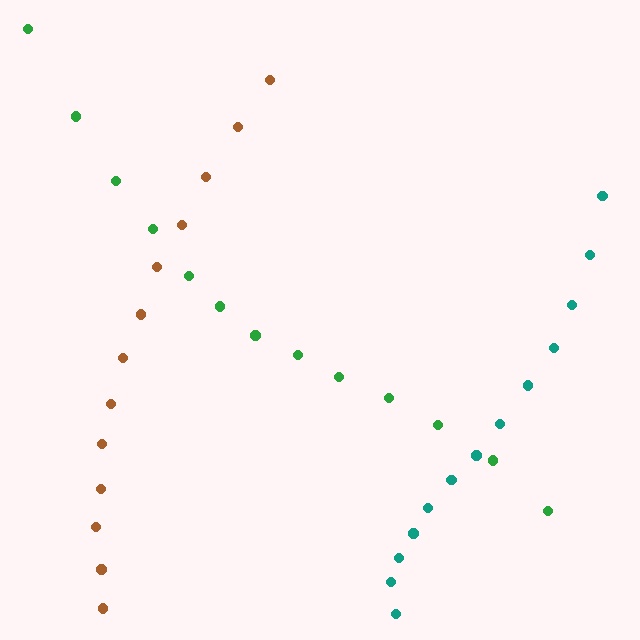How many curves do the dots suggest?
There are 3 distinct paths.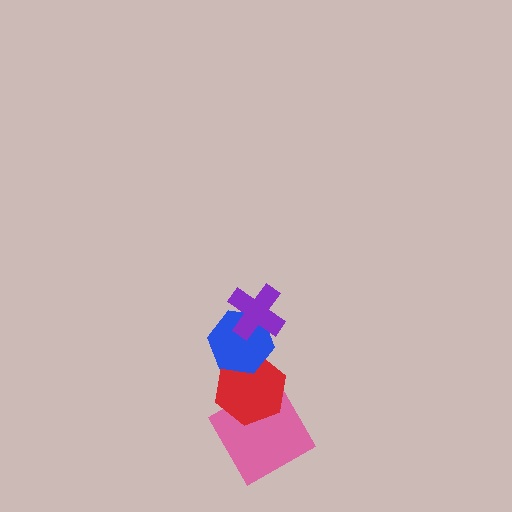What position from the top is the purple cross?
The purple cross is 1st from the top.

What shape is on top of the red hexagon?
The blue hexagon is on top of the red hexagon.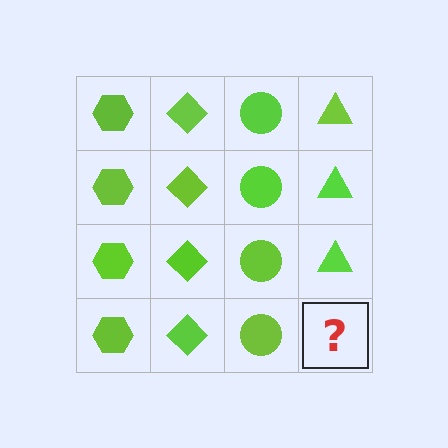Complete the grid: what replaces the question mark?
The question mark should be replaced with a lime triangle.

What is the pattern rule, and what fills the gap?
The rule is that each column has a consistent shape. The gap should be filled with a lime triangle.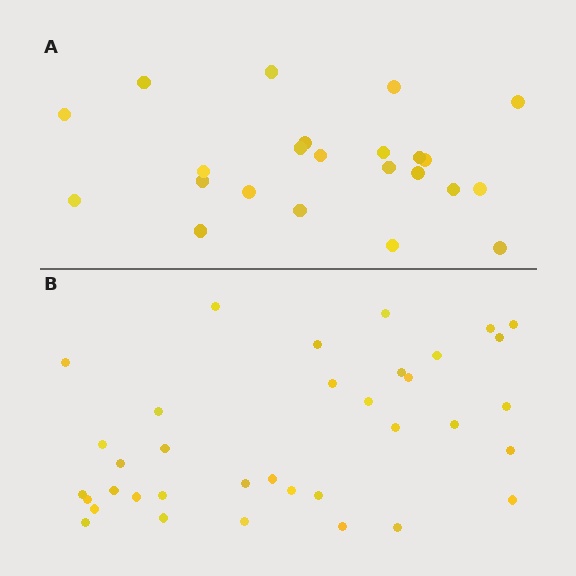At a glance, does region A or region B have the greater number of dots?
Region B (the bottom region) has more dots.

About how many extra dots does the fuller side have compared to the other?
Region B has approximately 15 more dots than region A.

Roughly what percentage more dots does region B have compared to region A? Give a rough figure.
About 55% more.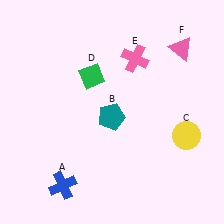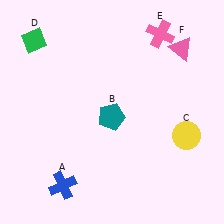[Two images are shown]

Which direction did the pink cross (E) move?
The pink cross (E) moved right.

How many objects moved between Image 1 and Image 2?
2 objects moved between the two images.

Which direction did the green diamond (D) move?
The green diamond (D) moved left.